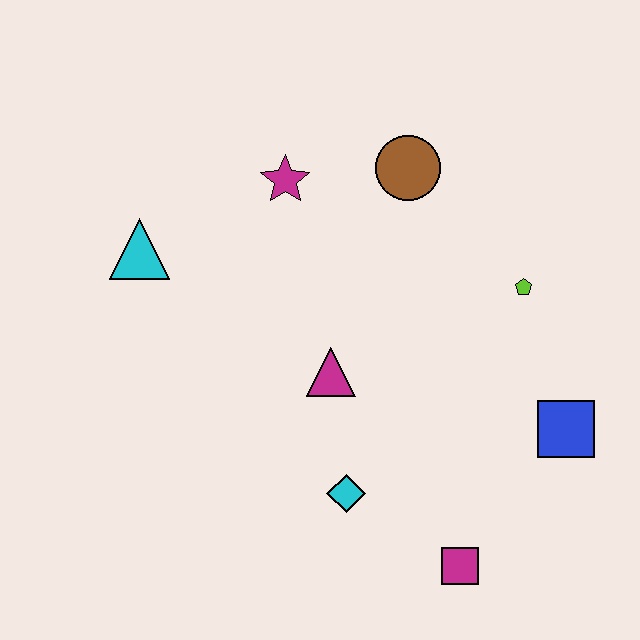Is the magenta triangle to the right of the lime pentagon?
No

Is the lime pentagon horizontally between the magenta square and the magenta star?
No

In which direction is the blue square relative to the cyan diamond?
The blue square is to the right of the cyan diamond.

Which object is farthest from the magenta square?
The cyan triangle is farthest from the magenta square.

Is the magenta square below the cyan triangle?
Yes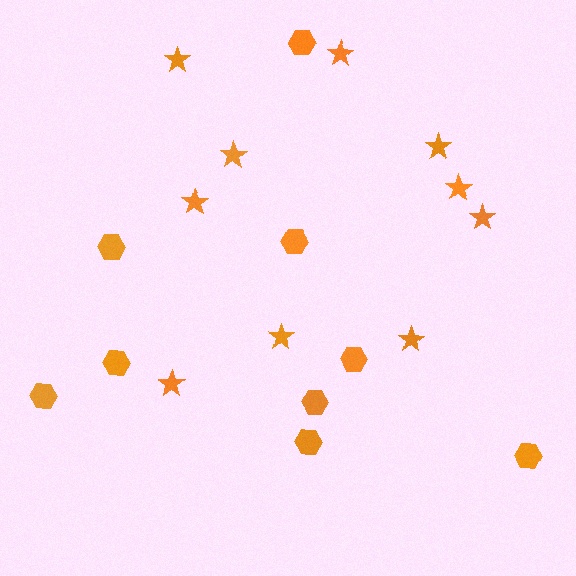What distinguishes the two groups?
There are 2 groups: one group of stars (10) and one group of hexagons (9).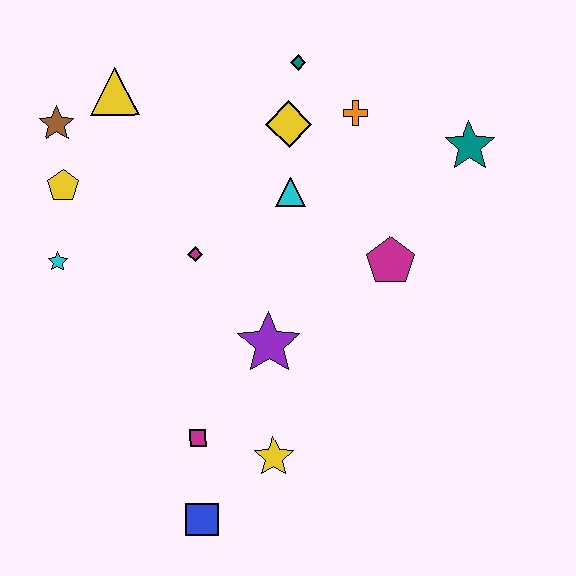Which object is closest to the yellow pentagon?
The brown star is closest to the yellow pentagon.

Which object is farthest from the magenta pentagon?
The brown star is farthest from the magenta pentagon.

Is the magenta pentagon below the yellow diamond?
Yes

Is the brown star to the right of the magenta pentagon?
No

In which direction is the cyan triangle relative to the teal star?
The cyan triangle is to the left of the teal star.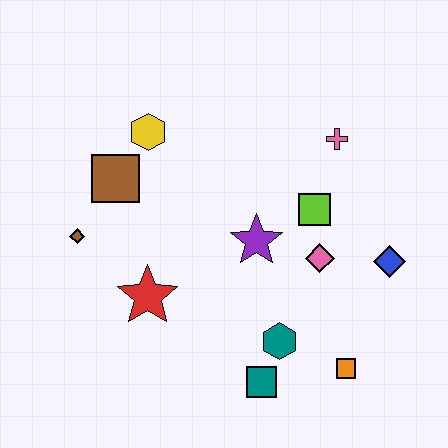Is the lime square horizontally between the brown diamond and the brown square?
No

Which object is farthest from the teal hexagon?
The yellow hexagon is farthest from the teal hexagon.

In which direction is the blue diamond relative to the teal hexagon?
The blue diamond is to the right of the teal hexagon.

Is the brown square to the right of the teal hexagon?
No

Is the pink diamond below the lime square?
Yes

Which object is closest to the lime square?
The pink diamond is closest to the lime square.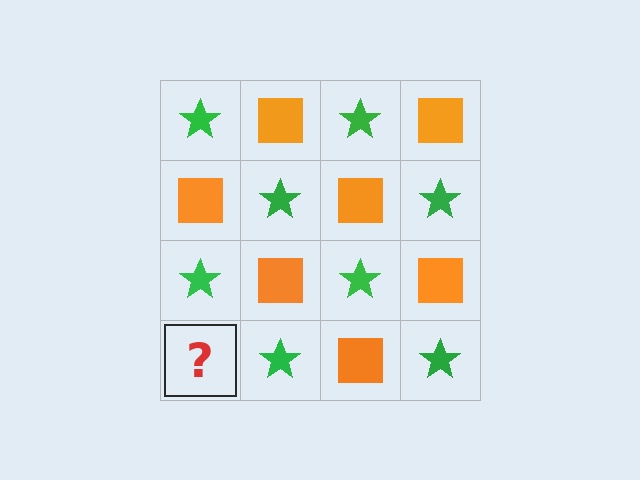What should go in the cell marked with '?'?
The missing cell should contain an orange square.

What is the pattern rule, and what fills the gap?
The rule is that it alternates green star and orange square in a checkerboard pattern. The gap should be filled with an orange square.